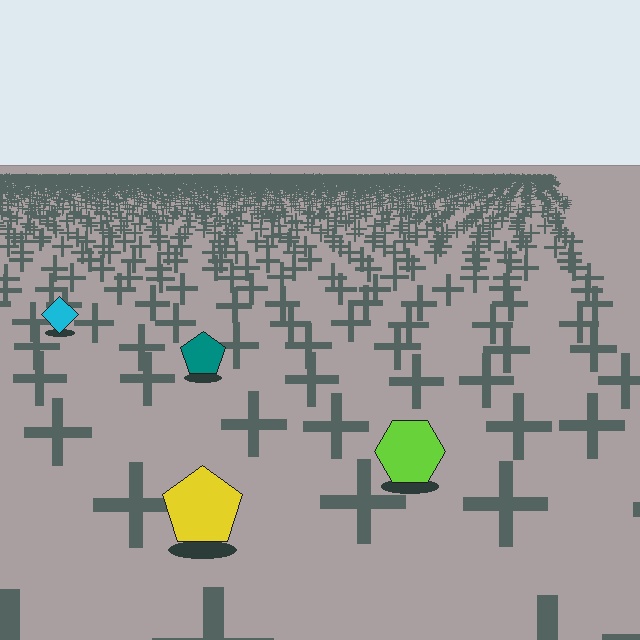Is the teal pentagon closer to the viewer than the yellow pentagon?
No. The yellow pentagon is closer — you can tell from the texture gradient: the ground texture is coarser near it.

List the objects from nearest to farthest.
From nearest to farthest: the yellow pentagon, the lime hexagon, the teal pentagon, the cyan diamond.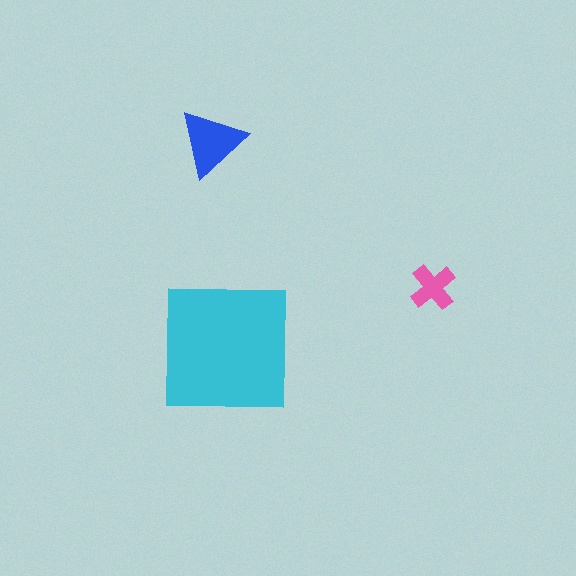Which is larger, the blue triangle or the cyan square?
The cyan square.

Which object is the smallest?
The pink cross.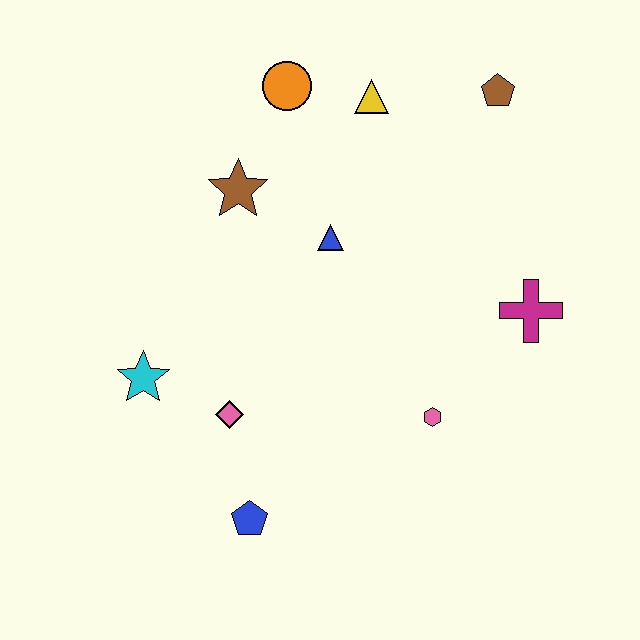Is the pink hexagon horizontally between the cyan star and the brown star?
No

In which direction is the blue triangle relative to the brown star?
The blue triangle is to the right of the brown star.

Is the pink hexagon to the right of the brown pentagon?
No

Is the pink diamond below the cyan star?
Yes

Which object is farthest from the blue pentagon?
The brown pentagon is farthest from the blue pentagon.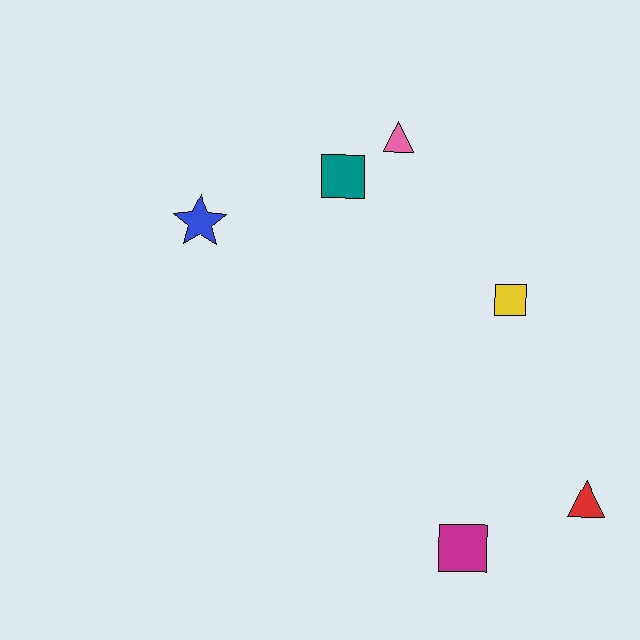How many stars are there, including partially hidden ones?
There is 1 star.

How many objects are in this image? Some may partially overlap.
There are 6 objects.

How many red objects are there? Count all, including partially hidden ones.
There is 1 red object.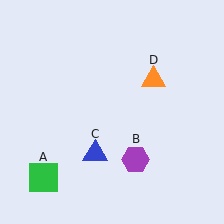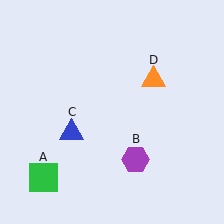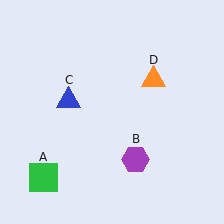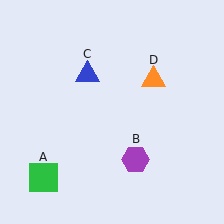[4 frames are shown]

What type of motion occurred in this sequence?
The blue triangle (object C) rotated clockwise around the center of the scene.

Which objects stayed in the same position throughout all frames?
Green square (object A) and purple hexagon (object B) and orange triangle (object D) remained stationary.